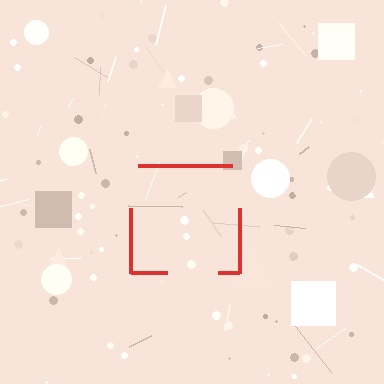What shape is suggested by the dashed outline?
The dashed outline suggests a square.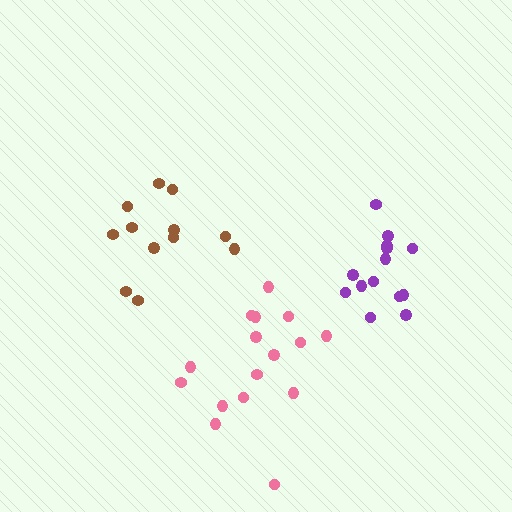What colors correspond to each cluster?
The clusters are colored: purple, brown, pink.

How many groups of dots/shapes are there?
There are 3 groups.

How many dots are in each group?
Group 1: 14 dots, Group 2: 12 dots, Group 3: 16 dots (42 total).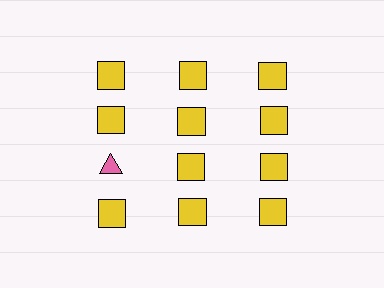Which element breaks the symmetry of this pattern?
The pink triangle in the third row, leftmost column breaks the symmetry. All other shapes are yellow squares.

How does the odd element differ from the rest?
It differs in both color (pink instead of yellow) and shape (triangle instead of square).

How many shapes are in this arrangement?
There are 12 shapes arranged in a grid pattern.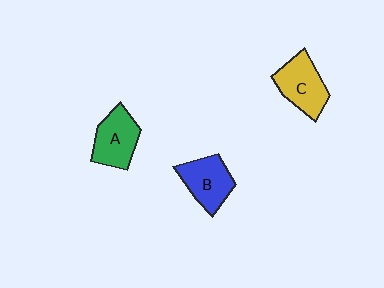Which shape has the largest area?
Shape C (yellow).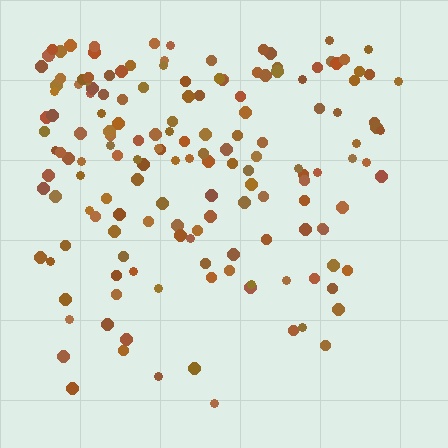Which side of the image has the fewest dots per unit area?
The bottom.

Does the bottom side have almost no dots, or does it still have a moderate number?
Still a moderate number, just noticeably fewer than the top.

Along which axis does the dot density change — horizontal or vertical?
Vertical.